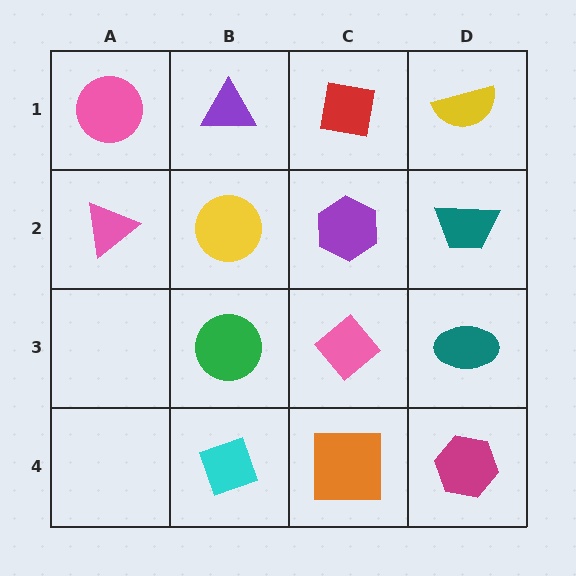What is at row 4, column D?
A magenta hexagon.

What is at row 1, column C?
A red square.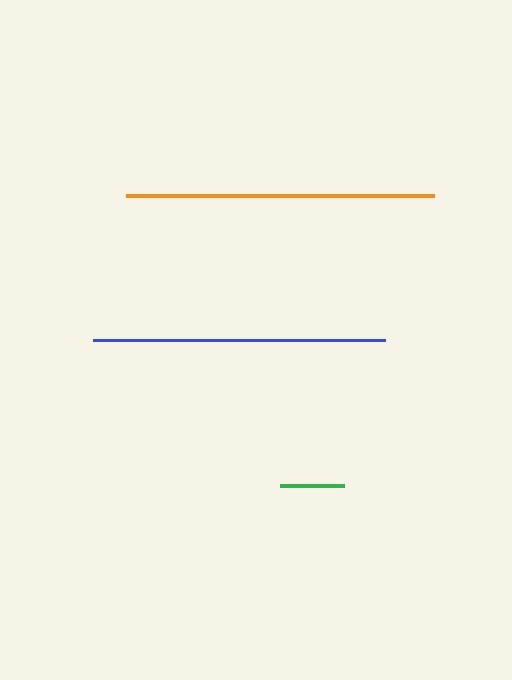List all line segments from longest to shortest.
From longest to shortest: orange, blue, green.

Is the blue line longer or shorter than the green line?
The blue line is longer than the green line.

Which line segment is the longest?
The orange line is the longest at approximately 307 pixels.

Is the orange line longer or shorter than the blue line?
The orange line is longer than the blue line.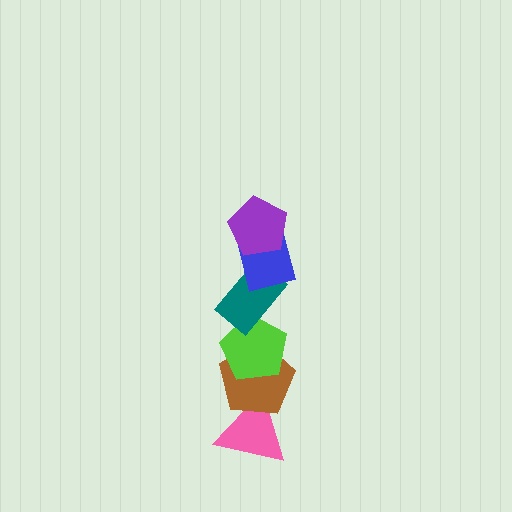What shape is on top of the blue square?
The purple pentagon is on top of the blue square.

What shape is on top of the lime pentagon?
The teal rectangle is on top of the lime pentagon.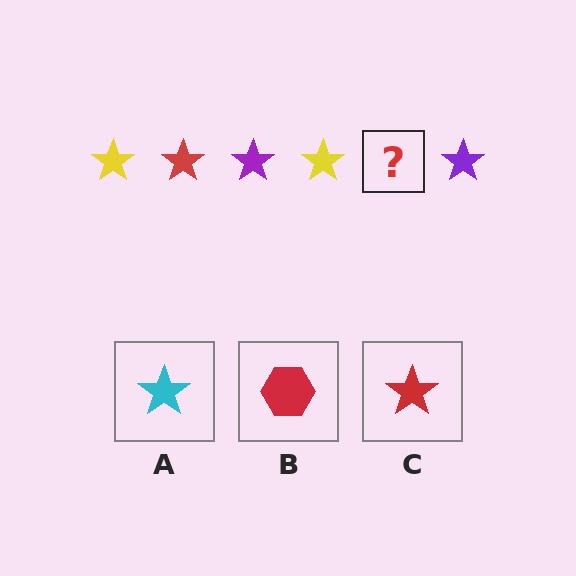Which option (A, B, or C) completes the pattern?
C.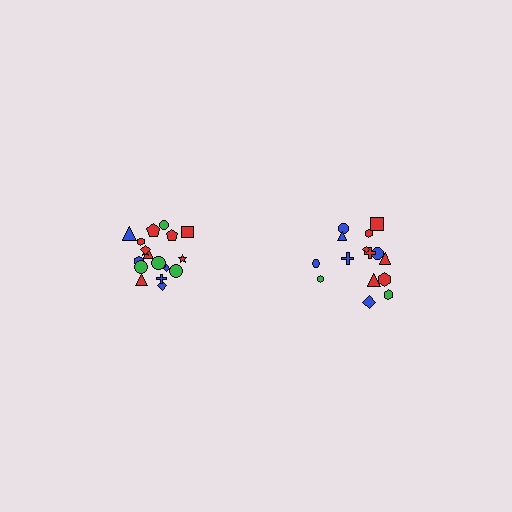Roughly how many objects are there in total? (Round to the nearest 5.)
Roughly 35 objects in total.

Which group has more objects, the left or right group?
The left group.